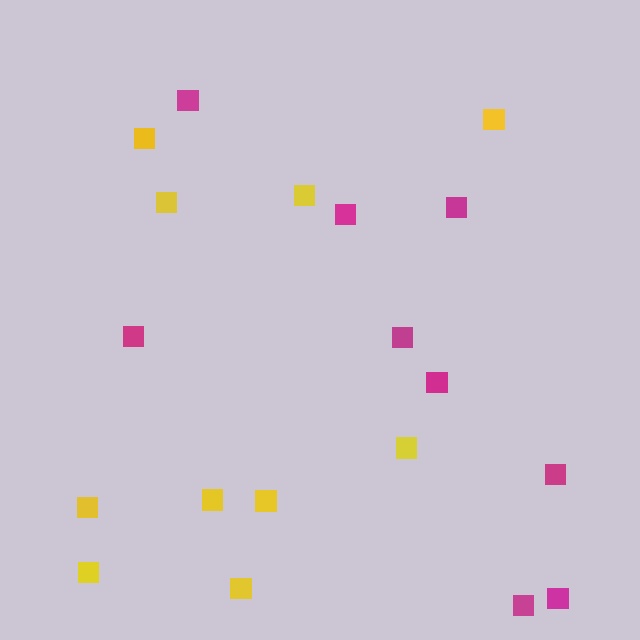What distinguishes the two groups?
There are 2 groups: one group of yellow squares (10) and one group of magenta squares (9).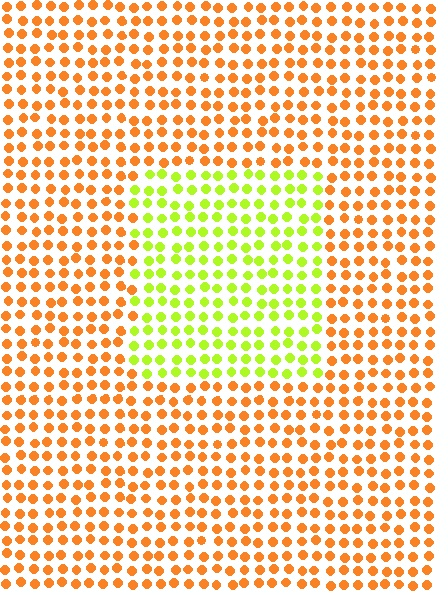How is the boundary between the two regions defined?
The boundary is defined purely by a slight shift in hue (about 55 degrees). Spacing, size, and orientation are identical on both sides.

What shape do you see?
I see a rectangle.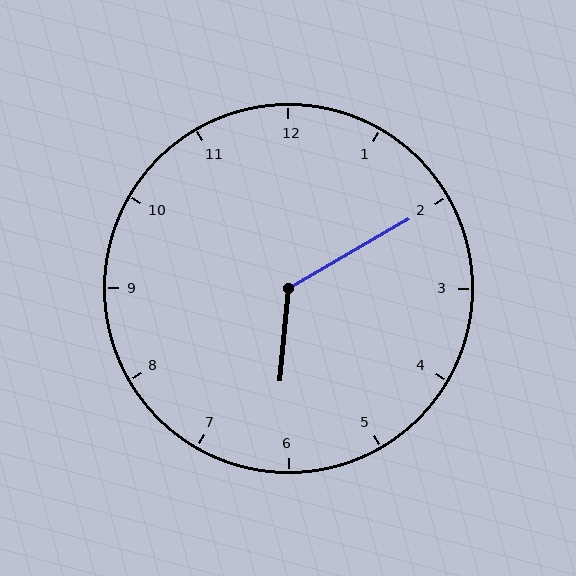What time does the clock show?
6:10.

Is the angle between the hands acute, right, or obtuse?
It is obtuse.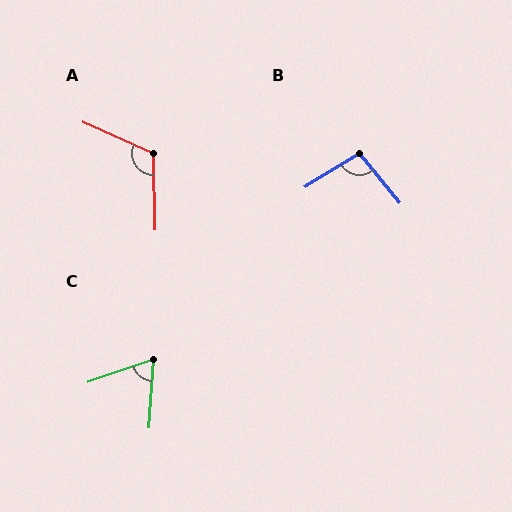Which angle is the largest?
A, at approximately 115 degrees.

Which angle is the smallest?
C, at approximately 67 degrees.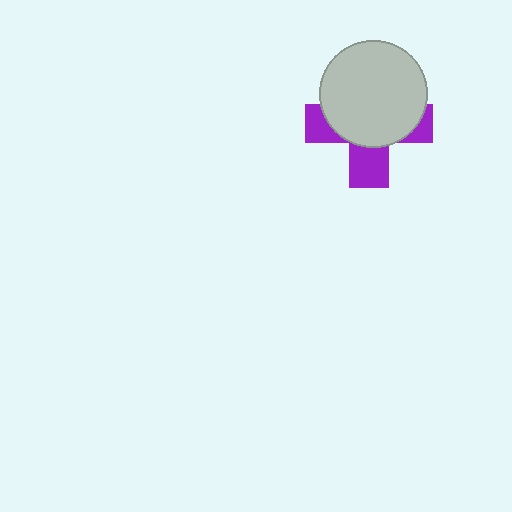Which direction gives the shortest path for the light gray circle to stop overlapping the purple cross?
Moving up gives the shortest separation.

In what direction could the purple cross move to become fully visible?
The purple cross could move down. That would shift it out from behind the light gray circle entirely.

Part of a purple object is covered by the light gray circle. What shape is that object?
It is a cross.